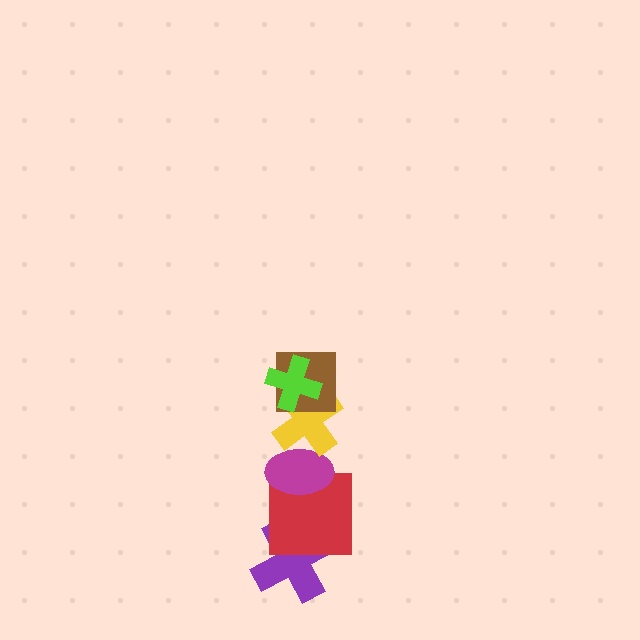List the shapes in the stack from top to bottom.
From top to bottom: the lime cross, the brown square, the yellow cross, the magenta ellipse, the red square, the purple cross.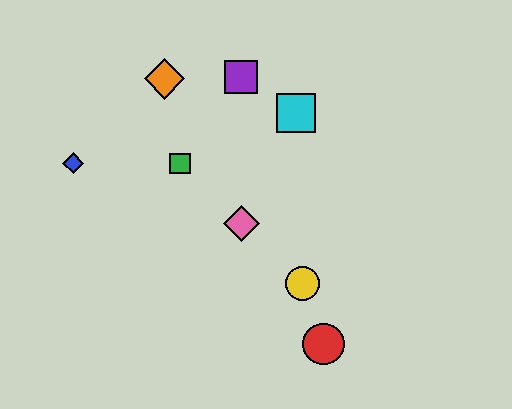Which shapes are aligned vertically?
The purple square, the pink diamond are aligned vertically.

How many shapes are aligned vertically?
2 shapes (the purple square, the pink diamond) are aligned vertically.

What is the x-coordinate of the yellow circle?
The yellow circle is at x≈303.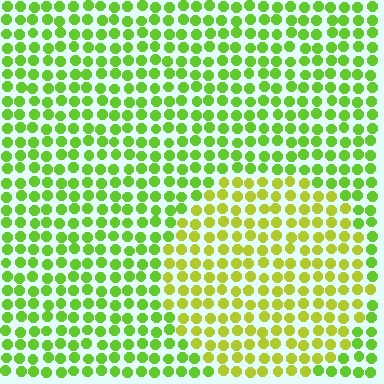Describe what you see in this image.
The image is filled with small lime elements in a uniform arrangement. A circle-shaped region is visible where the elements are tinted to a slightly different hue, forming a subtle color boundary.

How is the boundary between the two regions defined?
The boundary is defined purely by a slight shift in hue (about 30 degrees). Spacing, size, and orientation are identical on both sides.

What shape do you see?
I see a circle.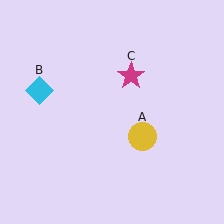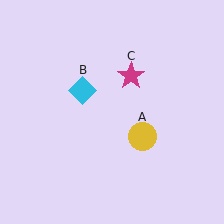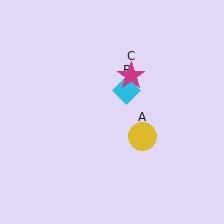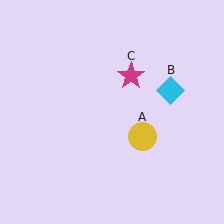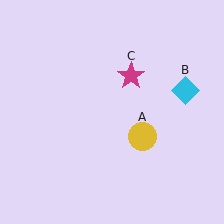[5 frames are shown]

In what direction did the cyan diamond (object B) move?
The cyan diamond (object B) moved right.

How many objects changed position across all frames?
1 object changed position: cyan diamond (object B).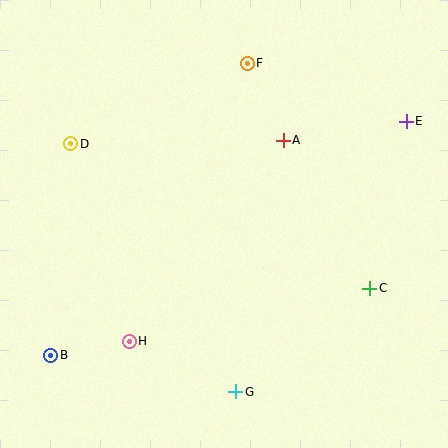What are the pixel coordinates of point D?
Point D is at (71, 144).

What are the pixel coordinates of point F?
Point F is at (247, 63).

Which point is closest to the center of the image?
Point A at (283, 140) is closest to the center.